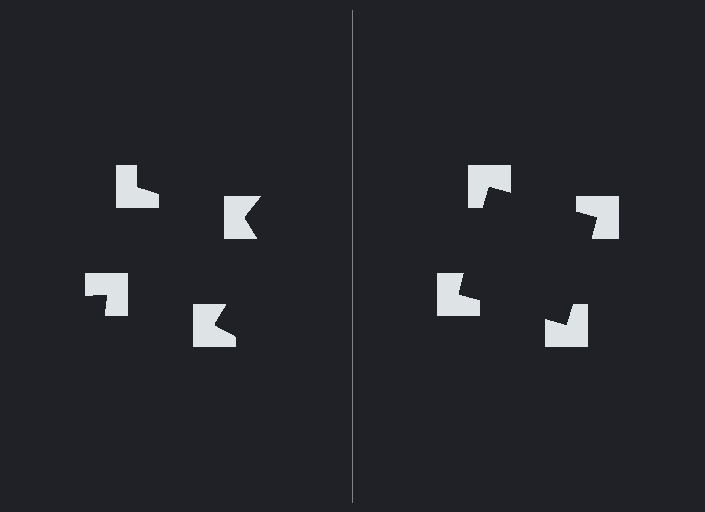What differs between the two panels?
The notched squares are positioned identically on both sides; only the wedge orientations differ. On the right they align to a square; on the left they are misaligned.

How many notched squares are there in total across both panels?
8 — 4 on each side.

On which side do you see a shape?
An illusory square appears on the right side. On the left side the wedge cuts are rotated, so no coherent shape forms.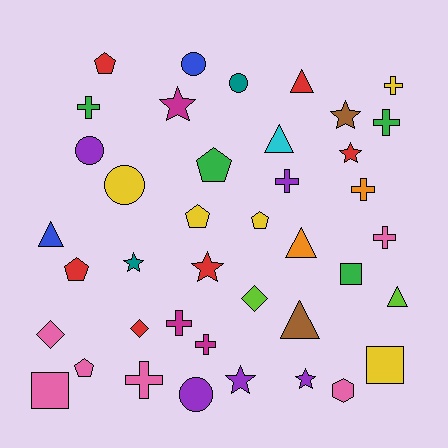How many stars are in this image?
There are 7 stars.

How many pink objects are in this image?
There are 6 pink objects.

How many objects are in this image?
There are 40 objects.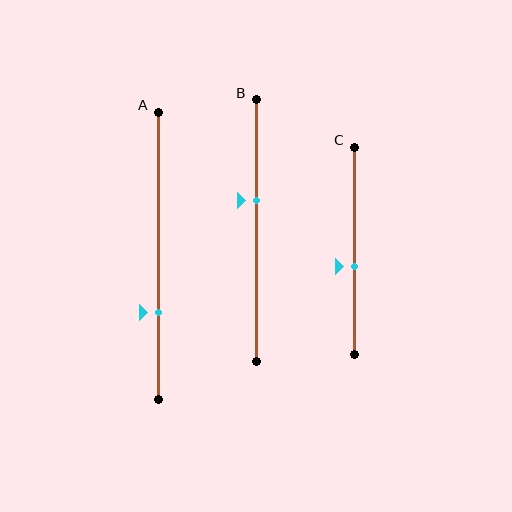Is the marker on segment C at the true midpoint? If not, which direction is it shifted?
No, the marker on segment C is shifted downward by about 8% of the segment length.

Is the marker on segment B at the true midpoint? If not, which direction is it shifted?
No, the marker on segment B is shifted upward by about 11% of the segment length.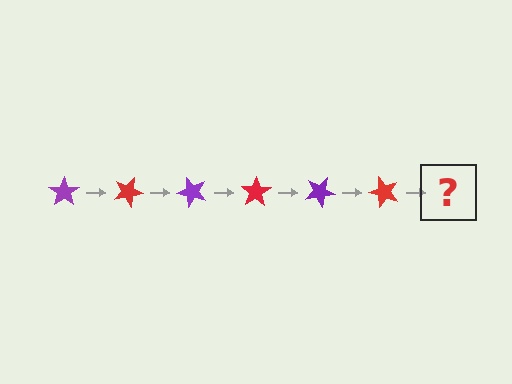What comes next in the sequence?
The next element should be a purple star, rotated 150 degrees from the start.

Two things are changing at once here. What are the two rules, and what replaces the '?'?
The two rules are that it rotates 25 degrees each step and the color cycles through purple and red. The '?' should be a purple star, rotated 150 degrees from the start.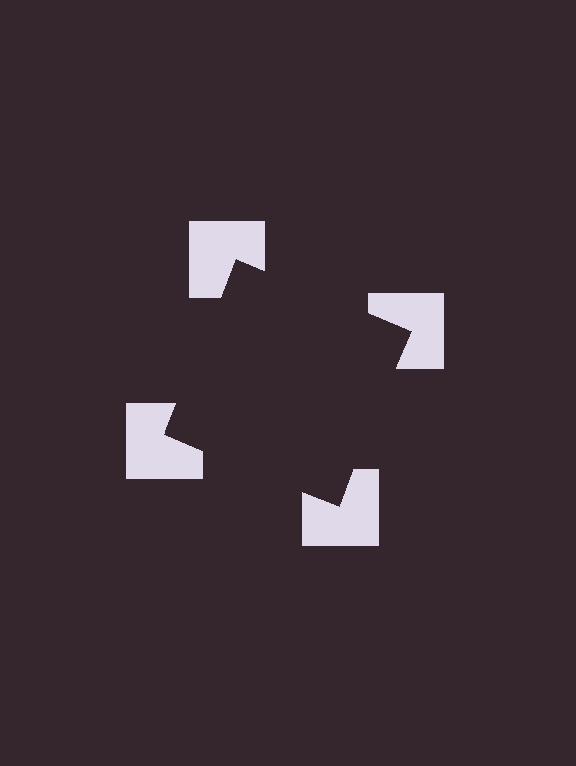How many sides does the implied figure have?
4 sides.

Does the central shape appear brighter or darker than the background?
It typically appears slightly darker than the background, even though no actual brightness change is drawn.